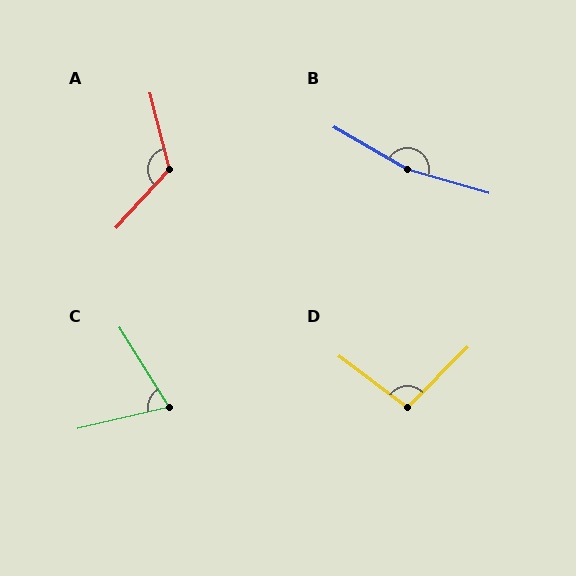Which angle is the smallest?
C, at approximately 72 degrees.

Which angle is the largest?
B, at approximately 166 degrees.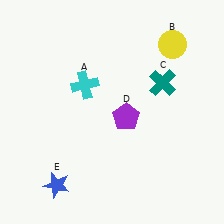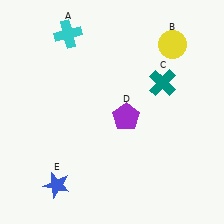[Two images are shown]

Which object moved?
The cyan cross (A) moved up.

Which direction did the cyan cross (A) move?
The cyan cross (A) moved up.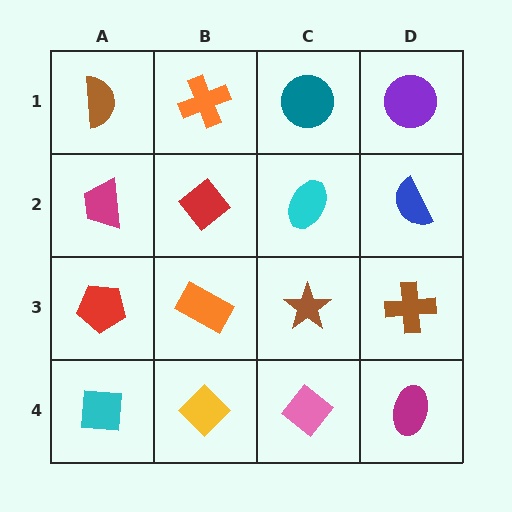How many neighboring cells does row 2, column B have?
4.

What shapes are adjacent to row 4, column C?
A brown star (row 3, column C), a yellow diamond (row 4, column B), a magenta ellipse (row 4, column D).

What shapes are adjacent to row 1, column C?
A cyan ellipse (row 2, column C), an orange cross (row 1, column B), a purple circle (row 1, column D).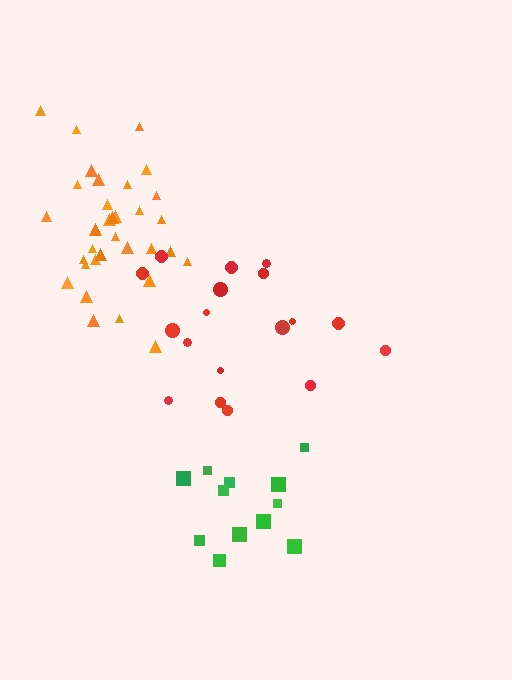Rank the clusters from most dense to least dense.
orange, green, red.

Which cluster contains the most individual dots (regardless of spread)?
Orange (33).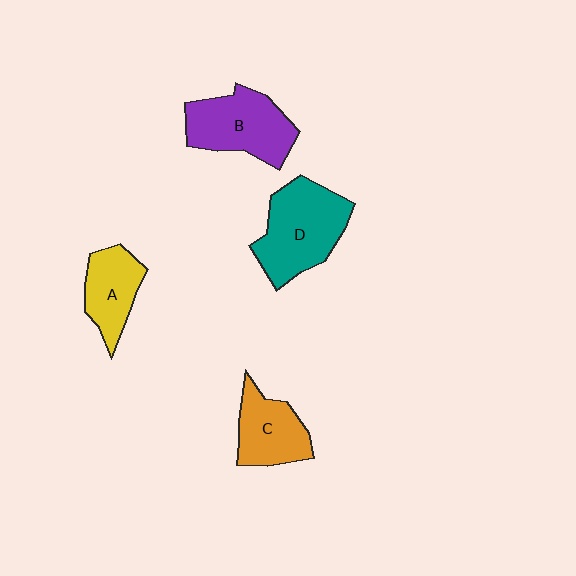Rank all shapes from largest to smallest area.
From largest to smallest: D (teal), B (purple), C (orange), A (yellow).